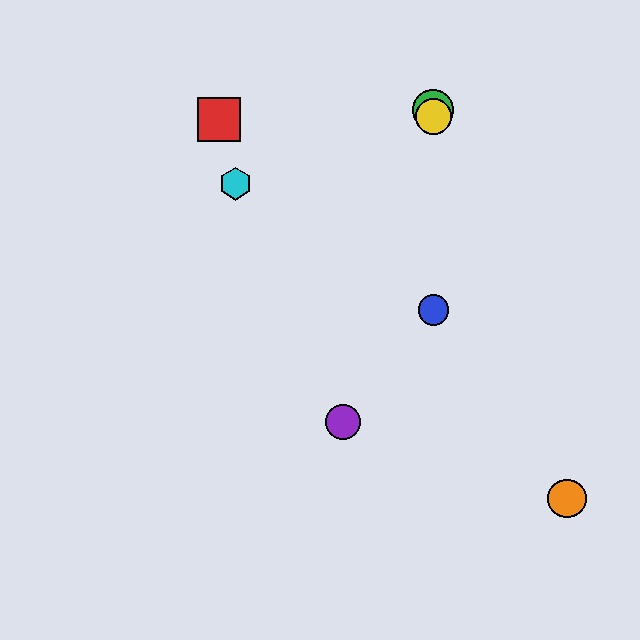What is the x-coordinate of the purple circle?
The purple circle is at x≈343.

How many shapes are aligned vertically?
3 shapes (the blue circle, the green circle, the yellow circle) are aligned vertically.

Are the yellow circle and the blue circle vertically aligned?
Yes, both are at x≈433.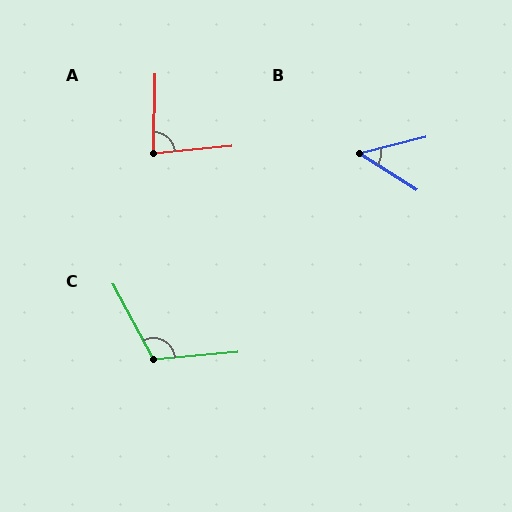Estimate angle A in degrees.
Approximately 83 degrees.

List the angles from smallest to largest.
B (46°), A (83°), C (113°).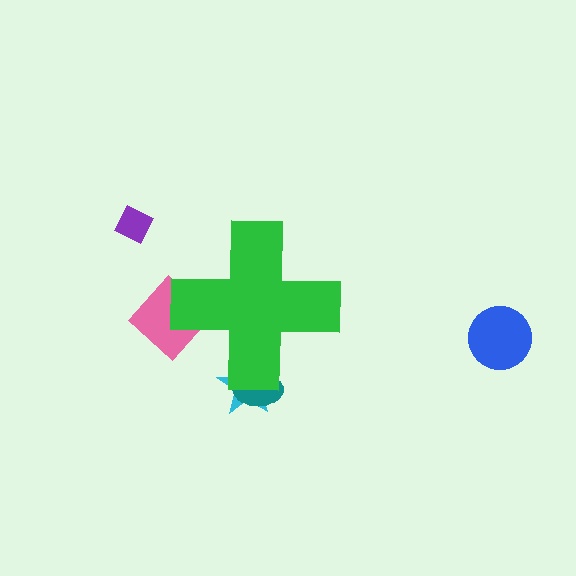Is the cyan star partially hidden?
Yes, the cyan star is partially hidden behind the green cross.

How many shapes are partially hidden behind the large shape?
3 shapes are partially hidden.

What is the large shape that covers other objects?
A green cross.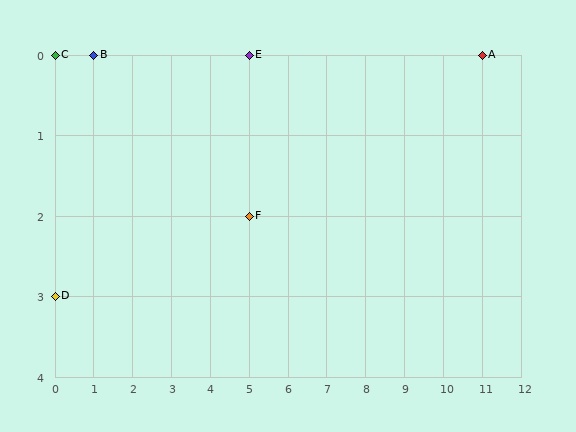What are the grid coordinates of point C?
Point C is at grid coordinates (0, 0).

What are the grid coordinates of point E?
Point E is at grid coordinates (5, 0).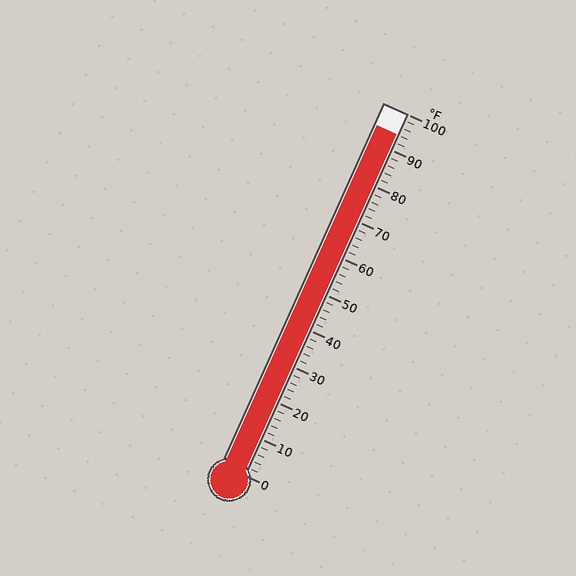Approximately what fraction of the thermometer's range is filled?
The thermometer is filled to approximately 95% of its range.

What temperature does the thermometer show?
The thermometer shows approximately 94°F.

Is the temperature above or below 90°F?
The temperature is above 90°F.